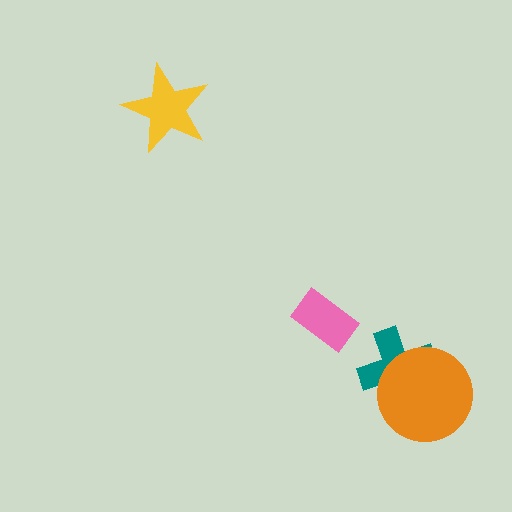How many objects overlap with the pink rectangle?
0 objects overlap with the pink rectangle.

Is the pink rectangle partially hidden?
No, no other shape covers it.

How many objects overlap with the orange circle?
1 object overlaps with the orange circle.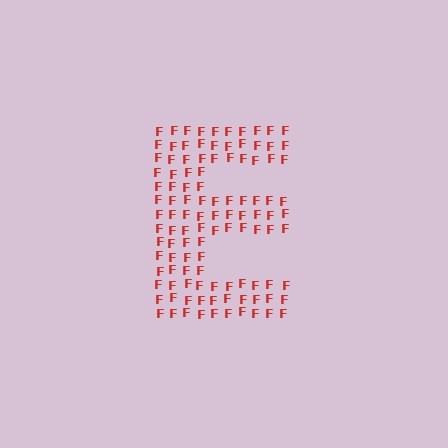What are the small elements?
The small elements are letter F's.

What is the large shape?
The large shape is the letter E.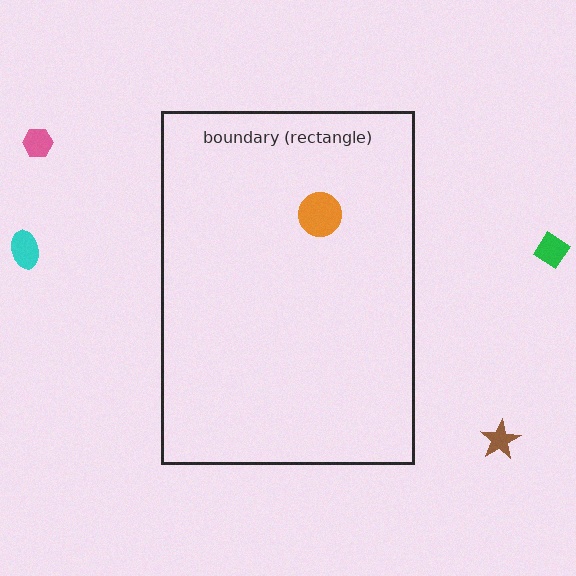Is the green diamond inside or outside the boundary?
Outside.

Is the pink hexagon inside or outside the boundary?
Outside.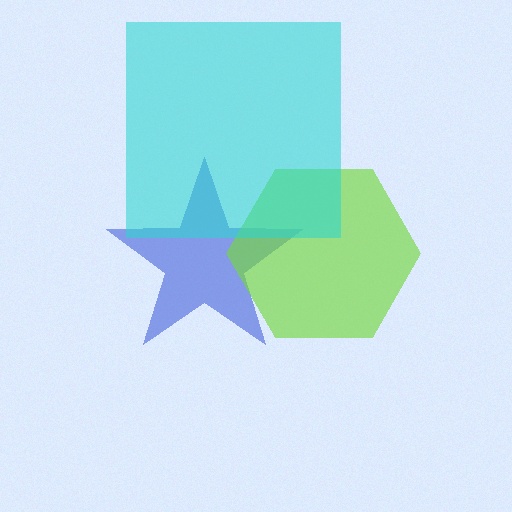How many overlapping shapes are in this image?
There are 3 overlapping shapes in the image.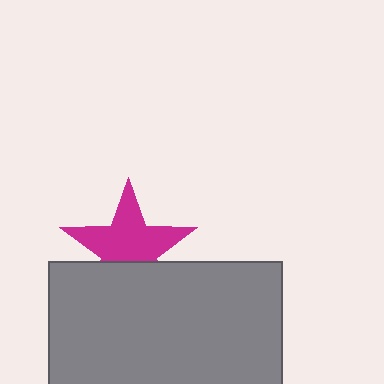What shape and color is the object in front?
The object in front is a gray rectangle.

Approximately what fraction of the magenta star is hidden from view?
Roughly 33% of the magenta star is hidden behind the gray rectangle.